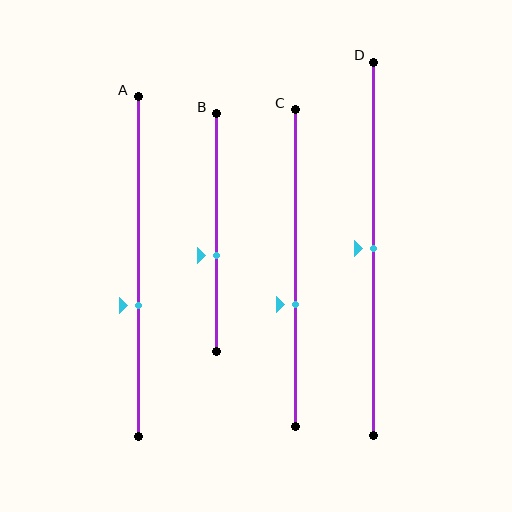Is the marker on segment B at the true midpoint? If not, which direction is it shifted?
No, the marker on segment B is shifted downward by about 10% of the segment length.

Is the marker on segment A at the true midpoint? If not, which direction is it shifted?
No, the marker on segment A is shifted downward by about 12% of the segment length.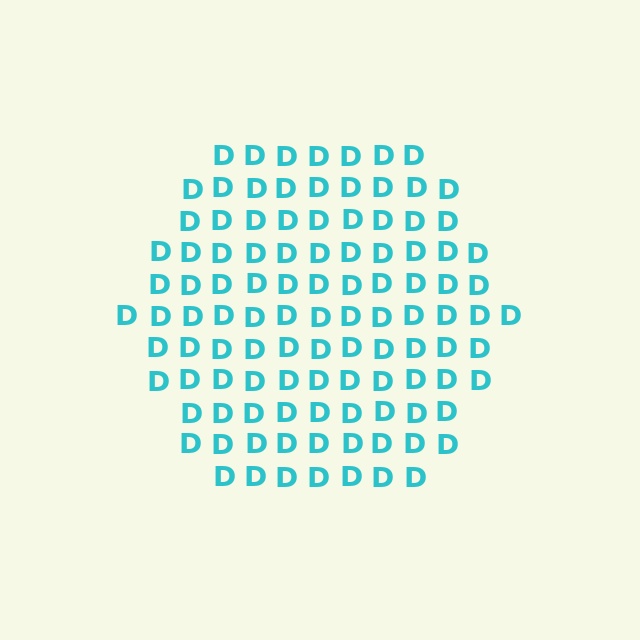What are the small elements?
The small elements are letter D's.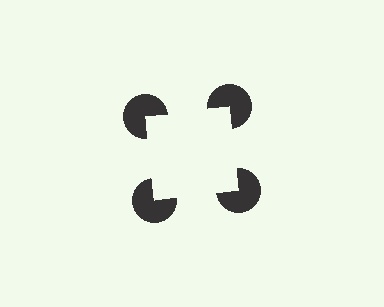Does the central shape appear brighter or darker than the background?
It typically appears slightly brighter than the background, even though no actual brightness change is drawn.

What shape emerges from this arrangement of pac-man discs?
An illusory square — its edges are inferred from the aligned wedge cuts in the pac-man discs, not physically drawn.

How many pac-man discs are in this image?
There are 4 — one at each vertex of the illusory square.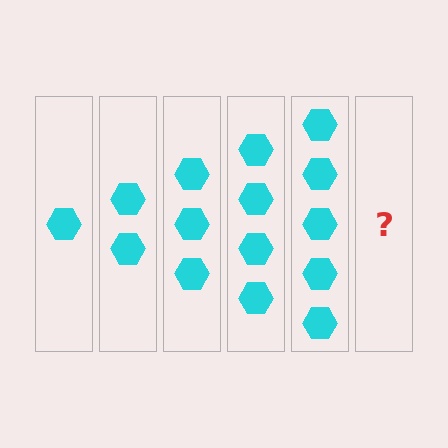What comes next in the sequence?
The next element should be 6 hexagons.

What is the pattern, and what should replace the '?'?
The pattern is that each step adds one more hexagon. The '?' should be 6 hexagons.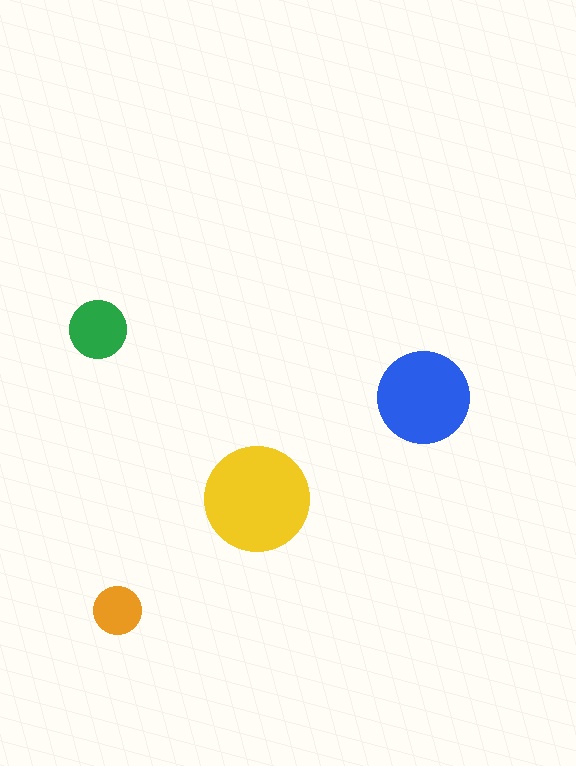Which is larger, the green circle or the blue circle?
The blue one.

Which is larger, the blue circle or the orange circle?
The blue one.